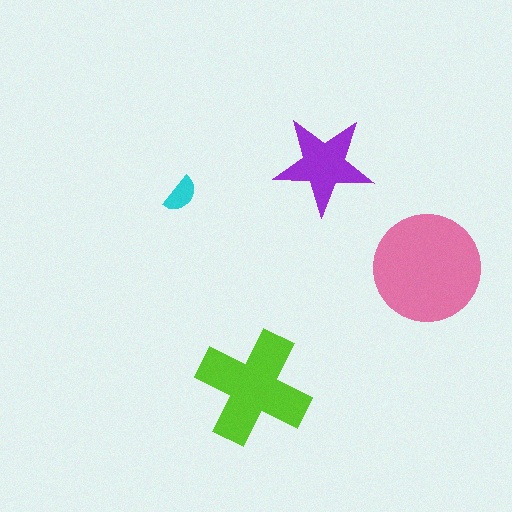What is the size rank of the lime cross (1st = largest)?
2nd.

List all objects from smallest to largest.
The cyan semicircle, the purple star, the lime cross, the pink circle.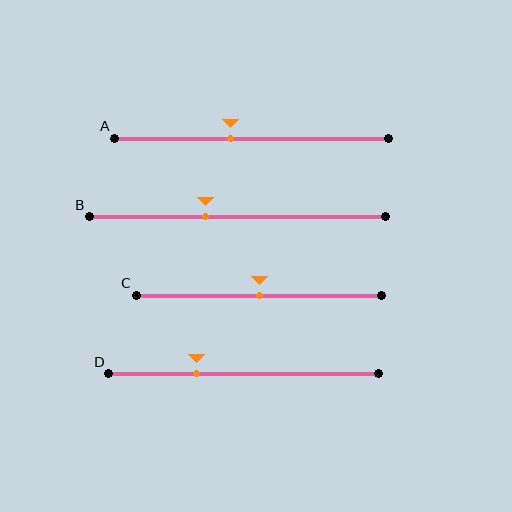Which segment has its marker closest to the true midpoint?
Segment C has its marker closest to the true midpoint.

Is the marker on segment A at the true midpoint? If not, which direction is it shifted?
No, the marker on segment A is shifted to the left by about 8% of the segment length.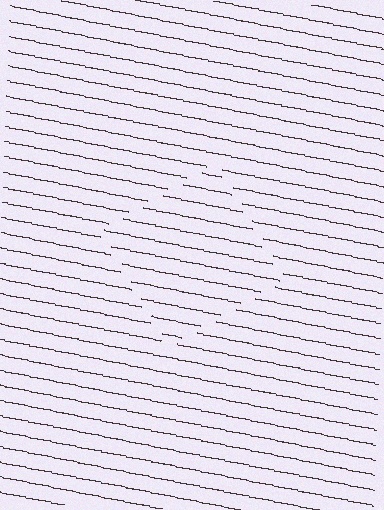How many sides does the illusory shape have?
4 sides — the line-ends trace a square.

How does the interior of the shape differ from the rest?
The interior of the shape contains the same grating, shifted by half a period — the contour is defined by the phase discontinuity where line-ends from the inner and outer gratings abut.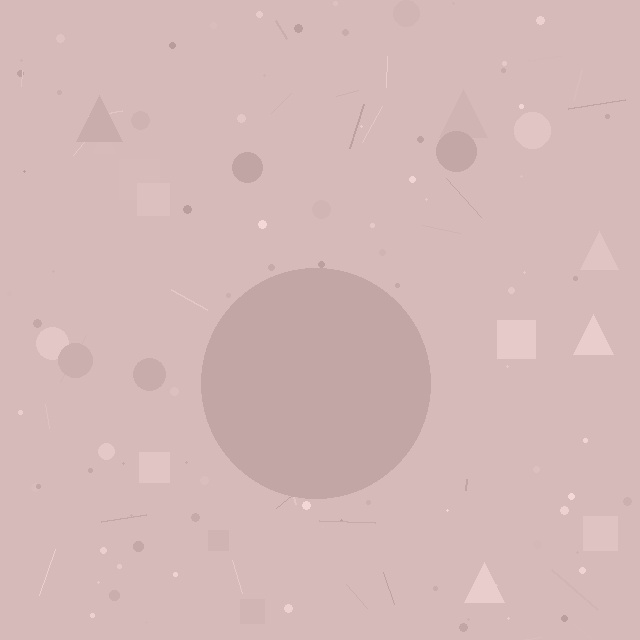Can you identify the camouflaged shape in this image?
The camouflaged shape is a circle.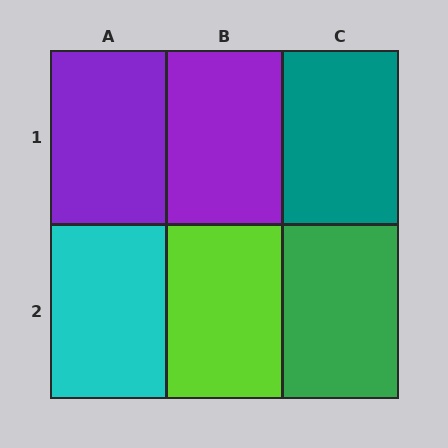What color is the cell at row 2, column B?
Lime.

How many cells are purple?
2 cells are purple.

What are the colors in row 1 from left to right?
Purple, purple, teal.